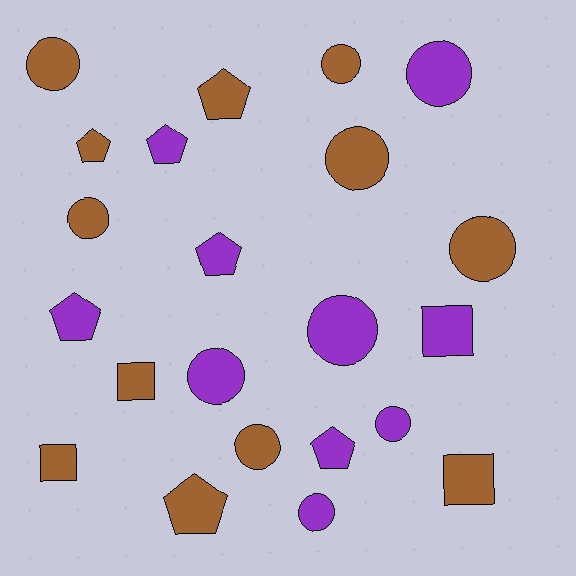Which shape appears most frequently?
Circle, with 11 objects.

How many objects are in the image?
There are 22 objects.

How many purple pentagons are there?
There are 4 purple pentagons.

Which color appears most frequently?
Brown, with 12 objects.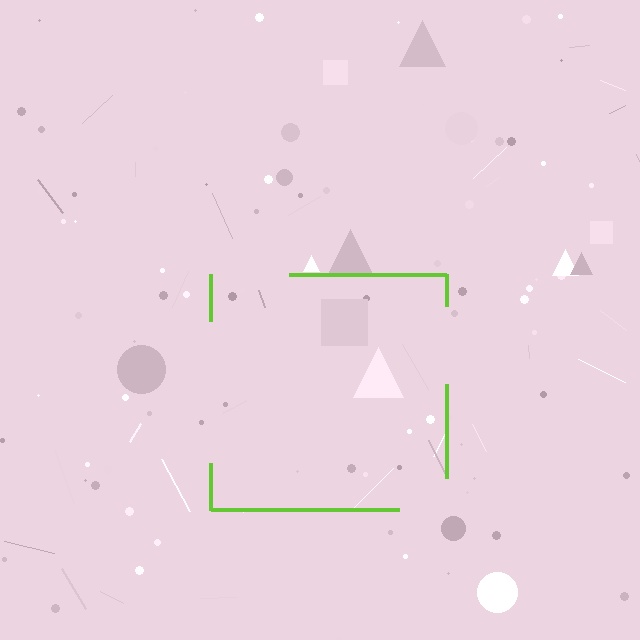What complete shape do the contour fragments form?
The contour fragments form a square.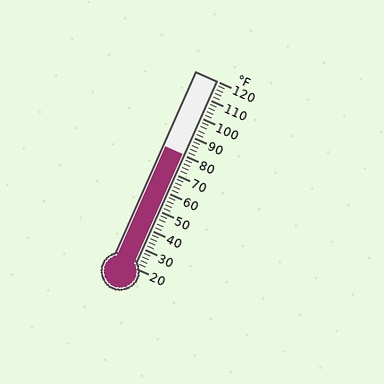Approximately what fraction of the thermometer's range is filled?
The thermometer is filled to approximately 60% of its range.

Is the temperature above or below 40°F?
The temperature is above 40°F.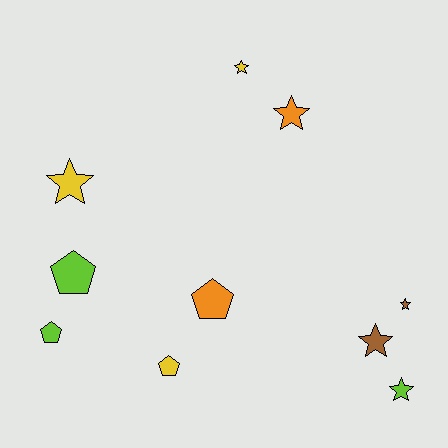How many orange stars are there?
There is 1 orange star.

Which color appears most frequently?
Lime, with 3 objects.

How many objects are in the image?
There are 10 objects.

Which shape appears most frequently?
Star, with 6 objects.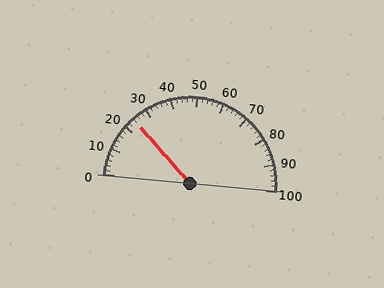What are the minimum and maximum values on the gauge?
The gauge ranges from 0 to 100.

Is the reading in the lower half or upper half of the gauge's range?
The reading is in the lower half of the range (0 to 100).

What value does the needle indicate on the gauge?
The needle indicates approximately 24.